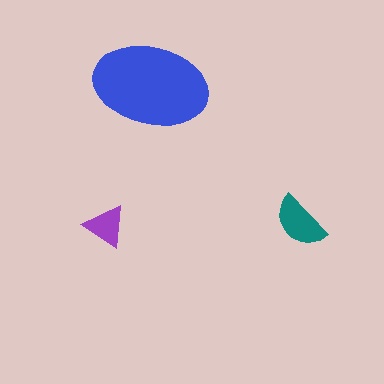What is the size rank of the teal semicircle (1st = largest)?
2nd.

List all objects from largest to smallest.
The blue ellipse, the teal semicircle, the purple triangle.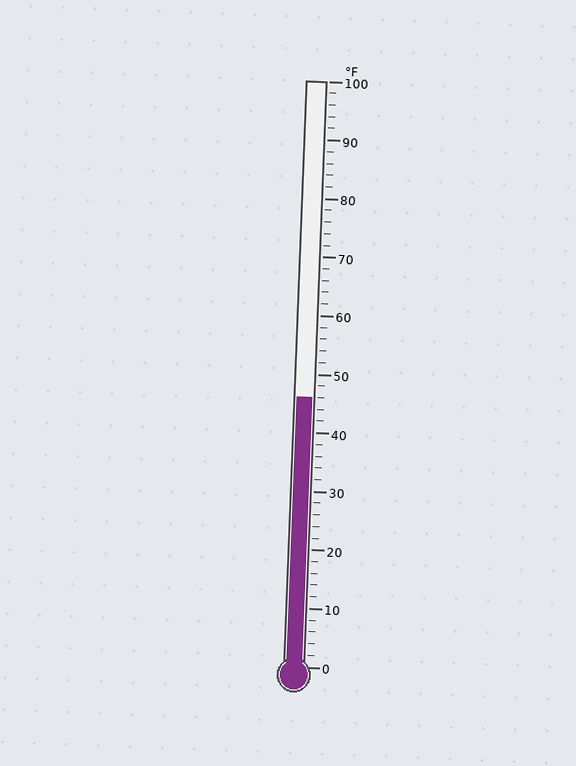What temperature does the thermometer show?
The thermometer shows approximately 46°F.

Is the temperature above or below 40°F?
The temperature is above 40°F.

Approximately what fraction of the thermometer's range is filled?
The thermometer is filled to approximately 45% of its range.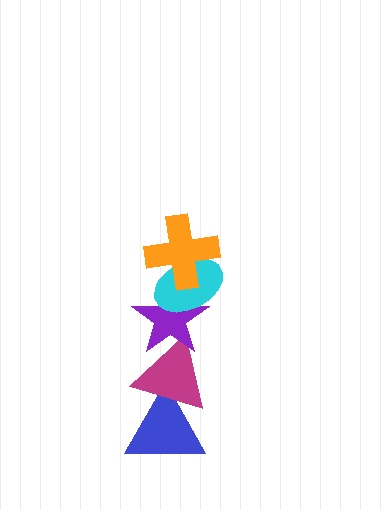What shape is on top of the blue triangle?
The magenta triangle is on top of the blue triangle.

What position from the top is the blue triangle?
The blue triangle is 5th from the top.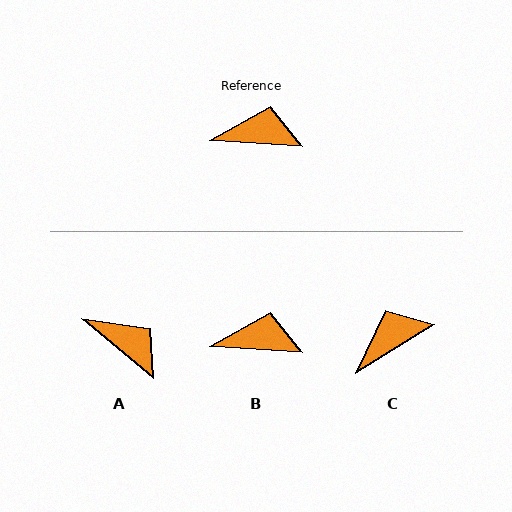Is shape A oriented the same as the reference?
No, it is off by about 36 degrees.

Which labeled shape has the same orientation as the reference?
B.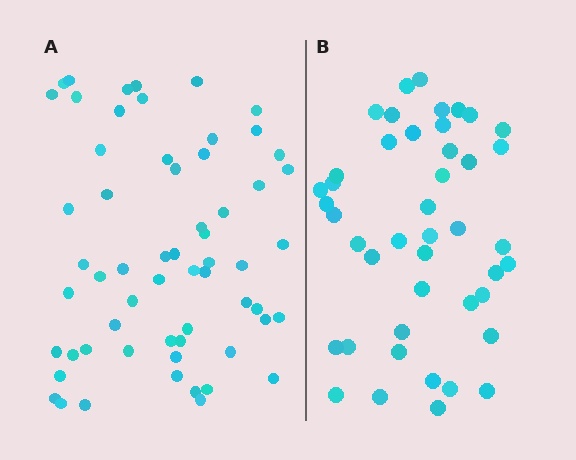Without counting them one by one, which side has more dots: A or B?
Region A (the left region) has more dots.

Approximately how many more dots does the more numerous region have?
Region A has approximately 15 more dots than region B.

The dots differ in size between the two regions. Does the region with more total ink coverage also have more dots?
No. Region B has more total ink coverage because its dots are larger, but region A actually contains more individual dots. Total area can be misleading — the number of items is what matters here.